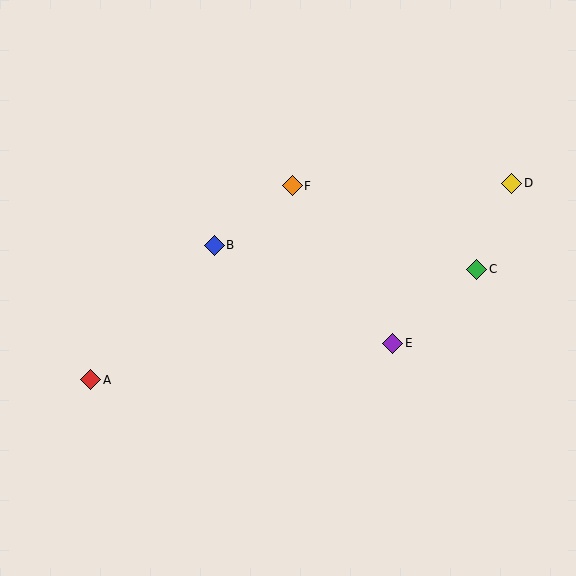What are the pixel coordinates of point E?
Point E is at (393, 343).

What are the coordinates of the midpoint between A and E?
The midpoint between A and E is at (242, 362).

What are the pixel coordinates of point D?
Point D is at (512, 183).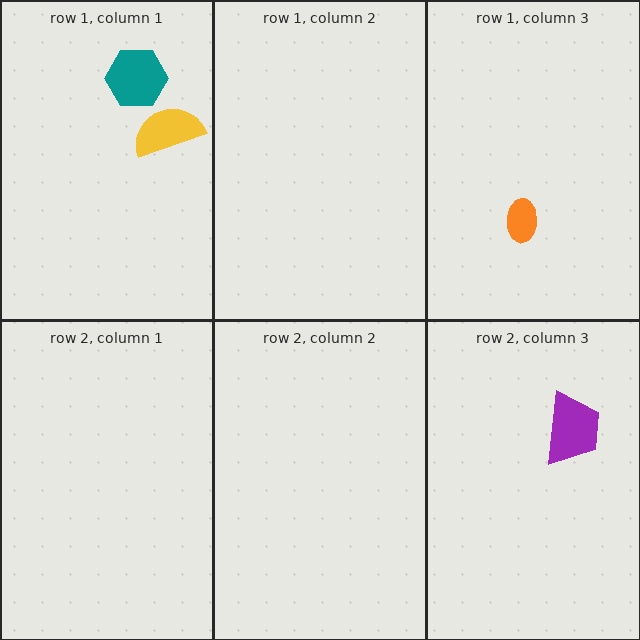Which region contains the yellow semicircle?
The row 1, column 1 region.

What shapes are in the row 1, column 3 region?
The orange ellipse.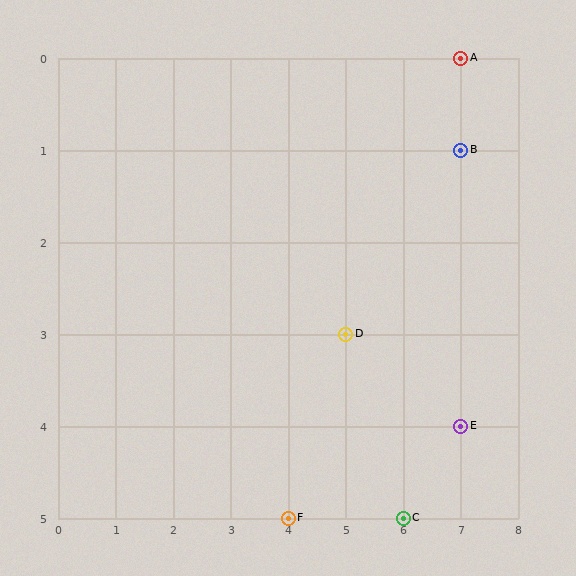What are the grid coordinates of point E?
Point E is at grid coordinates (7, 4).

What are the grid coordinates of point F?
Point F is at grid coordinates (4, 5).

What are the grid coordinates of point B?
Point B is at grid coordinates (7, 1).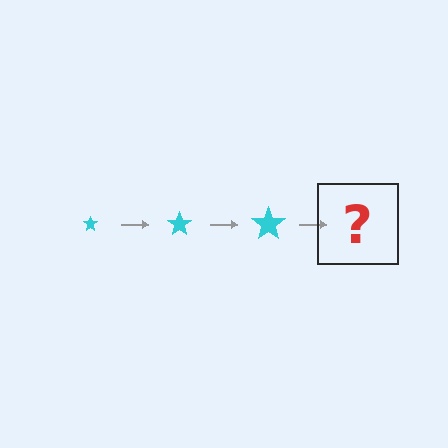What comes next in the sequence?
The next element should be a cyan star, larger than the previous one.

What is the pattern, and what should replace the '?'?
The pattern is that the star gets progressively larger each step. The '?' should be a cyan star, larger than the previous one.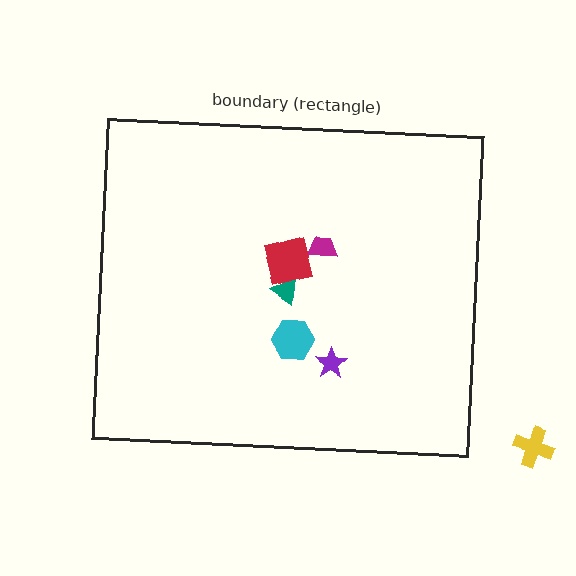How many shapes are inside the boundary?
5 inside, 1 outside.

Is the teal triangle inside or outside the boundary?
Inside.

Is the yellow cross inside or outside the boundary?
Outside.